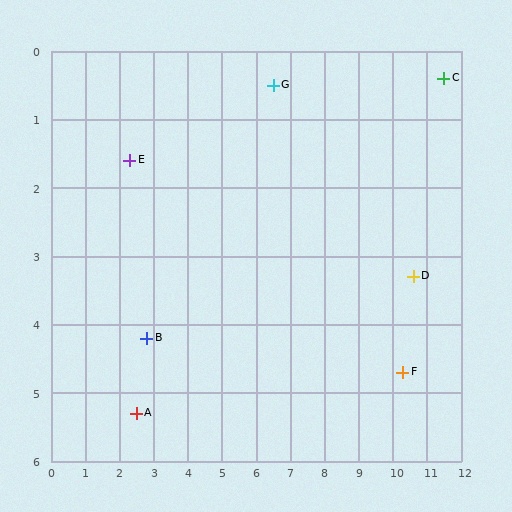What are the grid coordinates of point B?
Point B is at approximately (2.8, 4.2).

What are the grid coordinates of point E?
Point E is at approximately (2.3, 1.6).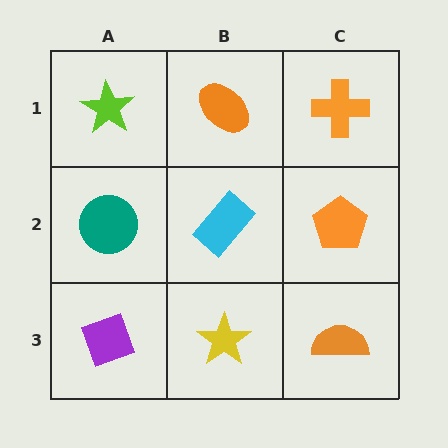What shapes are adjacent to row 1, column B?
A cyan rectangle (row 2, column B), a lime star (row 1, column A), an orange cross (row 1, column C).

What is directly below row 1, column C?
An orange pentagon.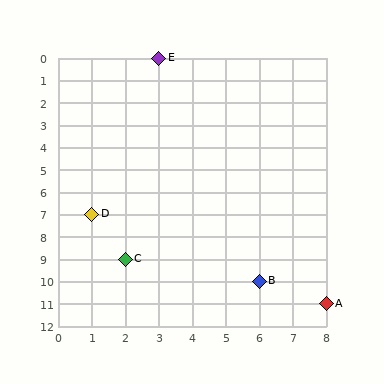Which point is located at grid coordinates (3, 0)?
Point E is at (3, 0).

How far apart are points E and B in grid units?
Points E and B are 3 columns and 10 rows apart (about 10.4 grid units diagonally).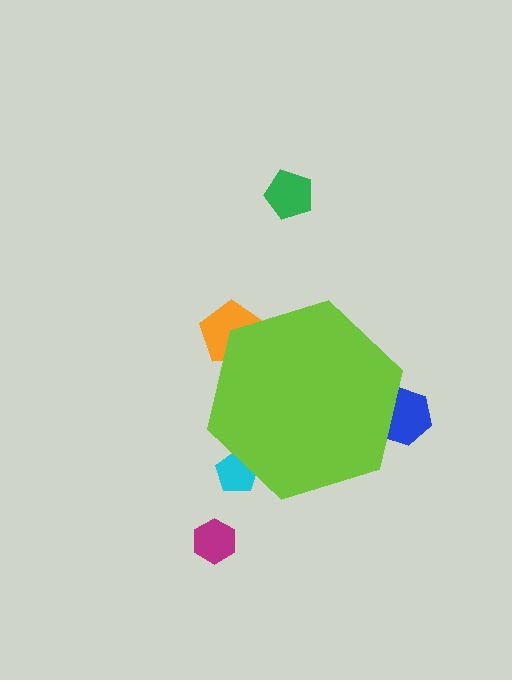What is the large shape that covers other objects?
A lime hexagon.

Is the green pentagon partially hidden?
No, the green pentagon is fully visible.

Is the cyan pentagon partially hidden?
Yes, the cyan pentagon is partially hidden behind the lime hexagon.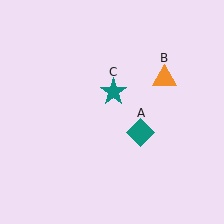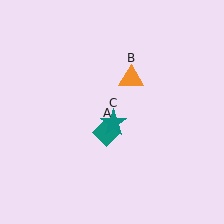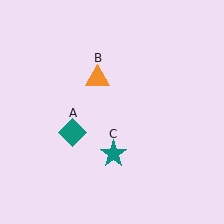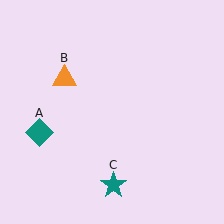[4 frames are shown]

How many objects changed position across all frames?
3 objects changed position: teal diamond (object A), orange triangle (object B), teal star (object C).